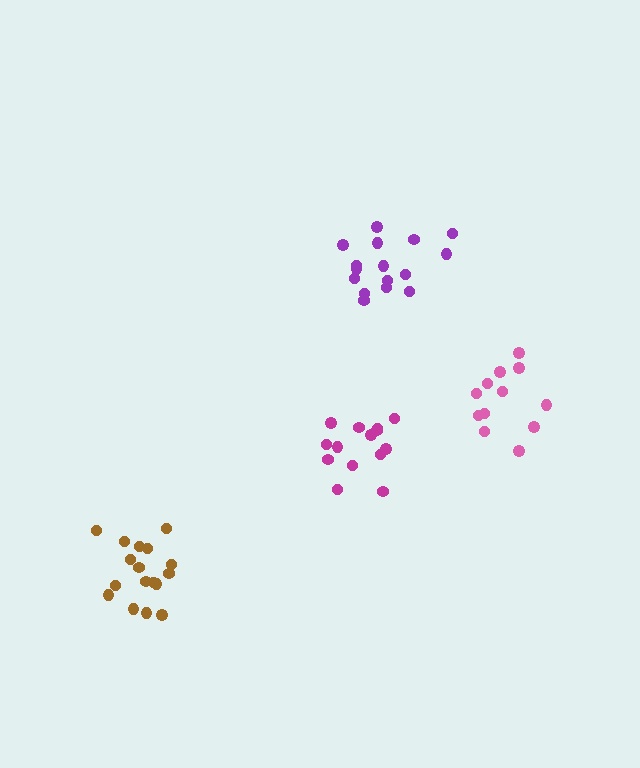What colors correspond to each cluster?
The clusters are colored: brown, purple, magenta, pink.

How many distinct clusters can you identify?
There are 4 distinct clusters.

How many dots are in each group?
Group 1: 17 dots, Group 2: 16 dots, Group 3: 14 dots, Group 4: 12 dots (59 total).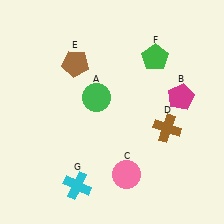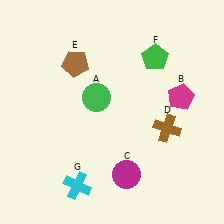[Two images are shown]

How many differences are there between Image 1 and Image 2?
There is 1 difference between the two images.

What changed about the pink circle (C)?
In Image 1, C is pink. In Image 2, it changed to magenta.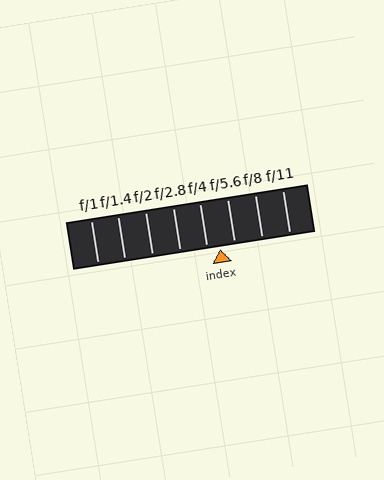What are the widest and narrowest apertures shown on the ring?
The widest aperture shown is f/1 and the narrowest is f/11.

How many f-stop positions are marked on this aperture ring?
There are 8 f-stop positions marked.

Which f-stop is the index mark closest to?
The index mark is closest to f/4.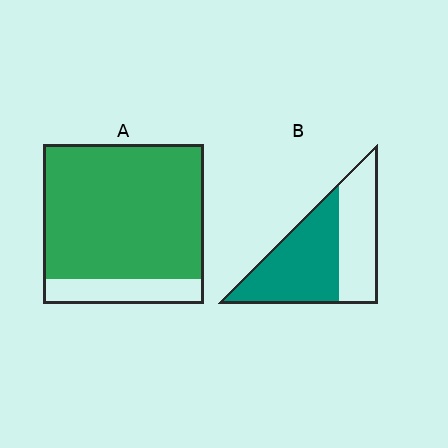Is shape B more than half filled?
Yes.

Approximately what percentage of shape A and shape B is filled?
A is approximately 85% and B is approximately 55%.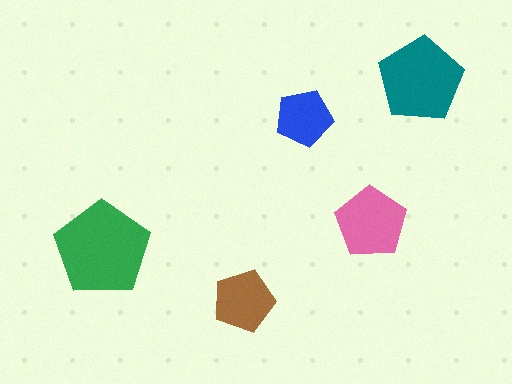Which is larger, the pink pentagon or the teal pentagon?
The teal one.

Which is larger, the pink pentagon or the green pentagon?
The green one.